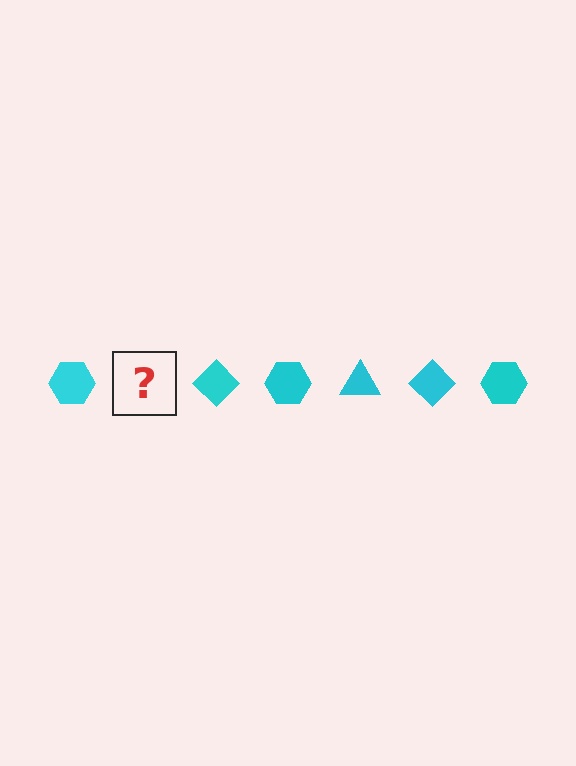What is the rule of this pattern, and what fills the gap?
The rule is that the pattern cycles through hexagon, triangle, diamond shapes in cyan. The gap should be filled with a cyan triangle.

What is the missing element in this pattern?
The missing element is a cyan triangle.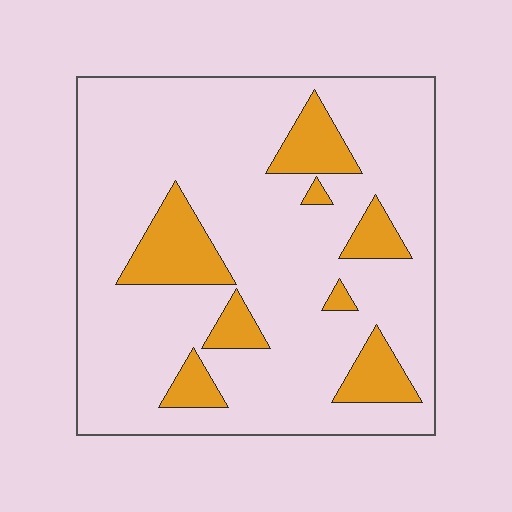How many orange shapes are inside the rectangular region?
8.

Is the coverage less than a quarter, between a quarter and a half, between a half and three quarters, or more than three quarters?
Less than a quarter.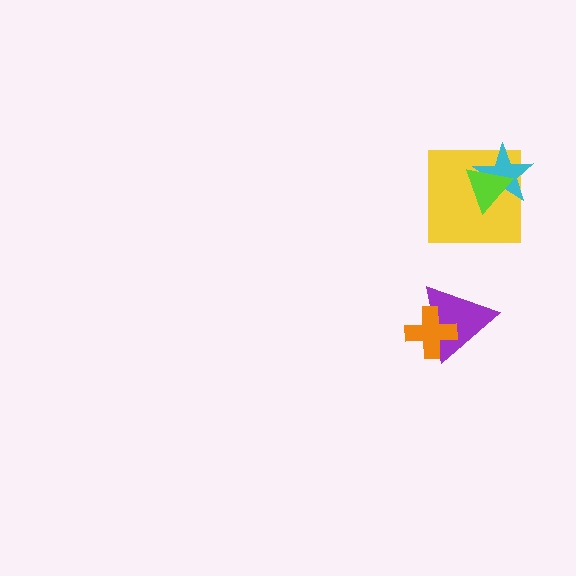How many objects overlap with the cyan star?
2 objects overlap with the cyan star.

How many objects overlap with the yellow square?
2 objects overlap with the yellow square.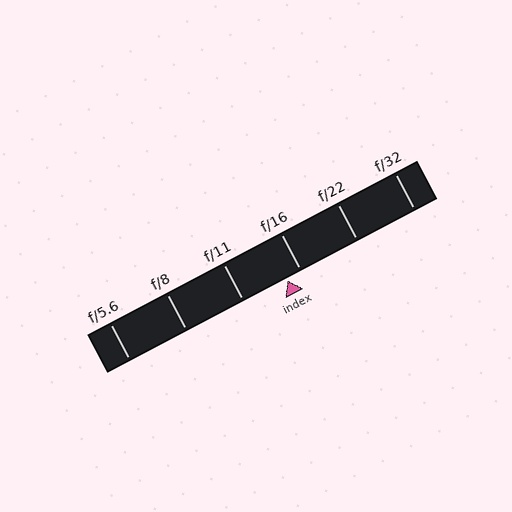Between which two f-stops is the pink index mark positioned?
The index mark is between f/11 and f/16.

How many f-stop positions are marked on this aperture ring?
There are 6 f-stop positions marked.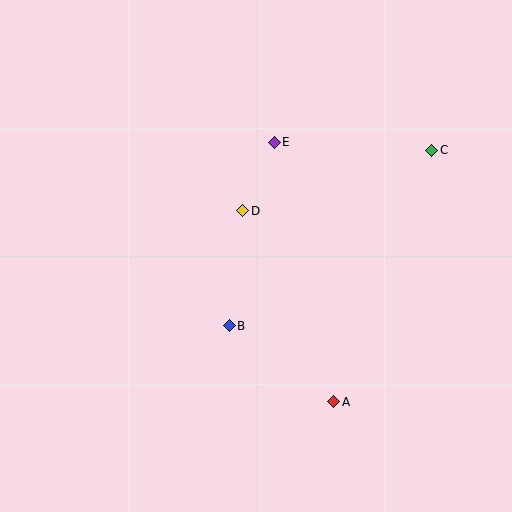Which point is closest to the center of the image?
Point D at (243, 211) is closest to the center.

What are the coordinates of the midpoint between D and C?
The midpoint between D and C is at (337, 181).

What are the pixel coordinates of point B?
Point B is at (229, 326).